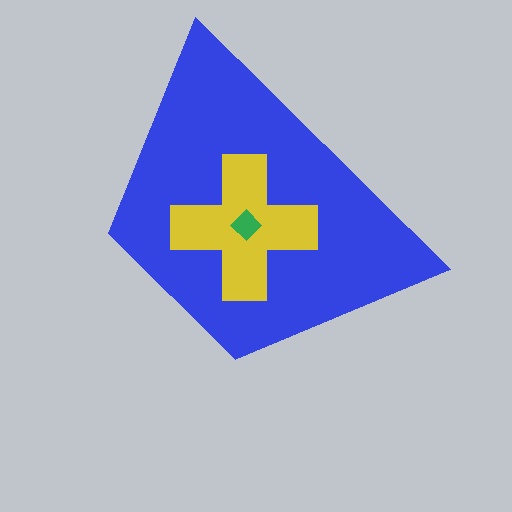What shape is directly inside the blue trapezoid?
The yellow cross.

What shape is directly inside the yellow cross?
The green diamond.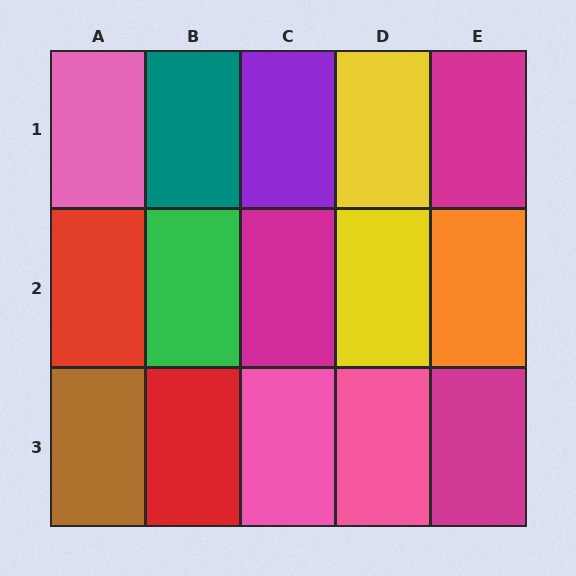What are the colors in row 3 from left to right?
Brown, red, pink, pink, magenta.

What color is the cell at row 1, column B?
Teal.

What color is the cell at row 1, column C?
Purple.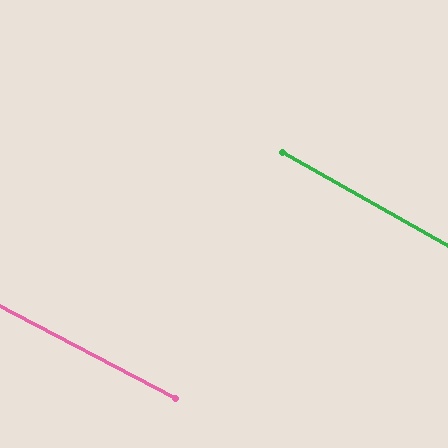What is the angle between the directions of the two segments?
Approximately 2 degrees.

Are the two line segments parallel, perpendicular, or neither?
Parallel — their directions differ by only 1.6°.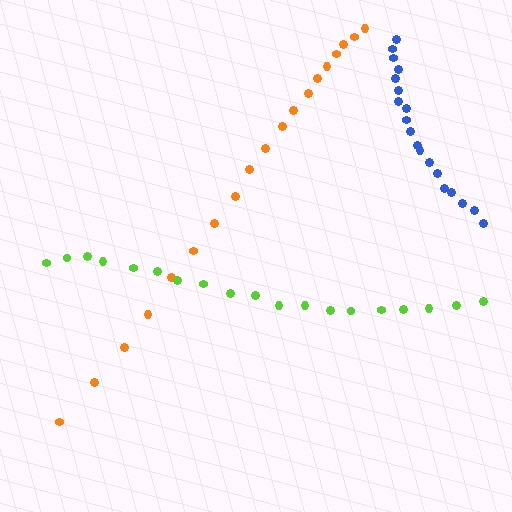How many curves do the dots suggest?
There are 3 distinct paths.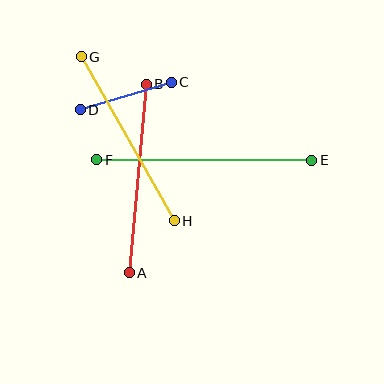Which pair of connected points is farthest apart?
Points E and F are farthest apart.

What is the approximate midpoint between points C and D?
The midpoint is at approximately (126, 96) pixels.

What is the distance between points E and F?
The distance is approximately 215 pixels.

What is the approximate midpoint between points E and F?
The midpoint is at approximately (204, 160) pixels.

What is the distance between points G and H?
The distance is approximately 189 pixels.